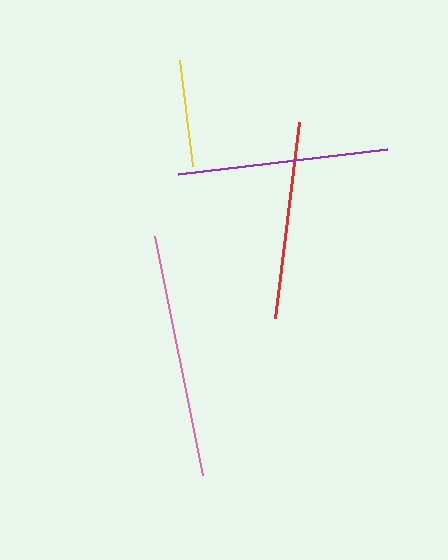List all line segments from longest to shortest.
From longest to shortest: pink, purple, red, yellow.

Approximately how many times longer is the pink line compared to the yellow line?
The pink line is approximately 2.3 times the length of the yellow line.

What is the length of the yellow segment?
The yellow segment is approximately 107 pixels long.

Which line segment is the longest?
The pink line is the longest at approximately 244 pixels.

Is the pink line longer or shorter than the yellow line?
The pink line is longer than the yellow line.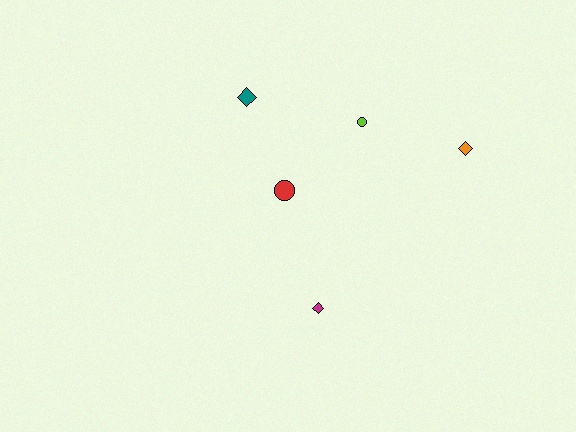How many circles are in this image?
There are 2 circles.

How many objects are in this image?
There are 5 objects.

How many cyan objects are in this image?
There are no cyan objects.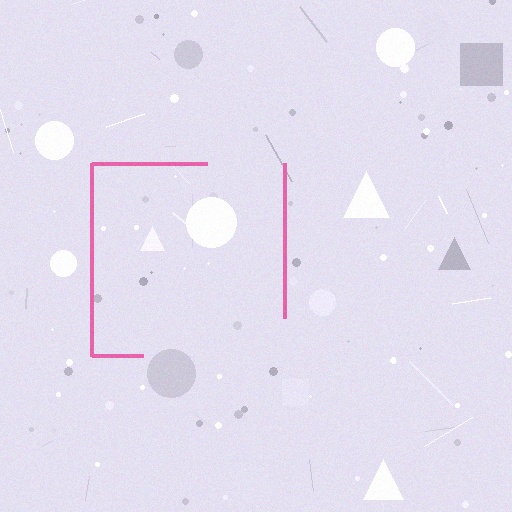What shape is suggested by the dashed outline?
The dashed outline suggests a square.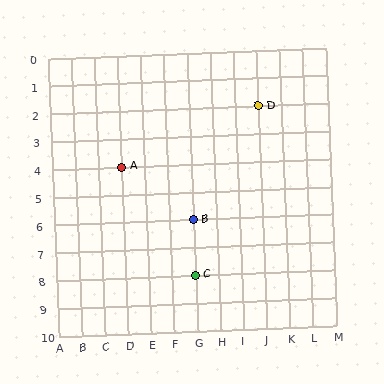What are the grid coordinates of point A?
Point A is at grid coordinates (D, 4).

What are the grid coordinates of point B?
Point B is at grid coordinates (G, 6).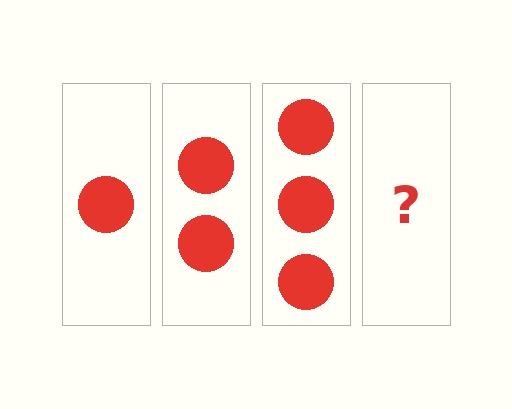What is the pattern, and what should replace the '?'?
The pattern is that each step adds one more circle. The '?' should be 4 circles.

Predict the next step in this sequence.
The next step is 4 circles.